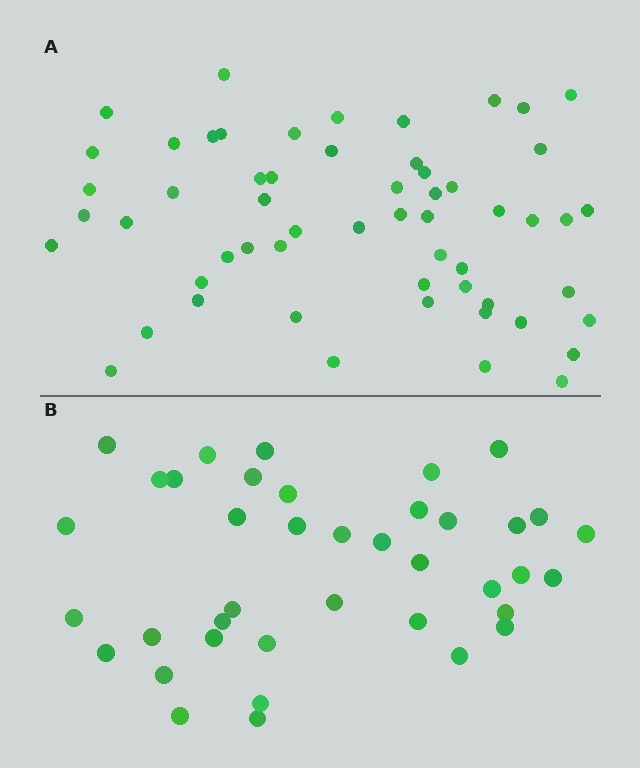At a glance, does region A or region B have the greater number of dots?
Region A (the top region) has more dots.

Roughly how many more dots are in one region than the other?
Region A has approximately 20 more dots than region B.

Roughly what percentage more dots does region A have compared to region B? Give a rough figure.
About 45% more.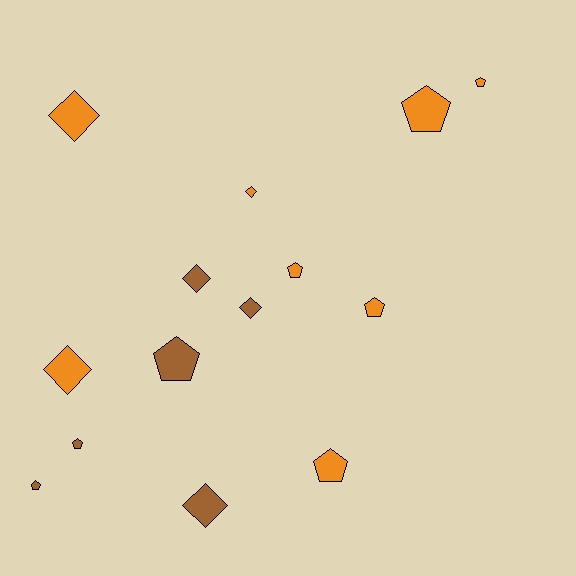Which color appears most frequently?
Orange, with 8 objects.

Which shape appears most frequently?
Pentagon, with 8 objects.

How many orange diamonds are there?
There are 3 orange diamonds.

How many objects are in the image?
There are 14 objects.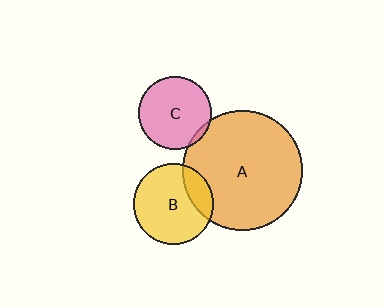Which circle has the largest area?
Circle A (orange).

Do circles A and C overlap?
Yes.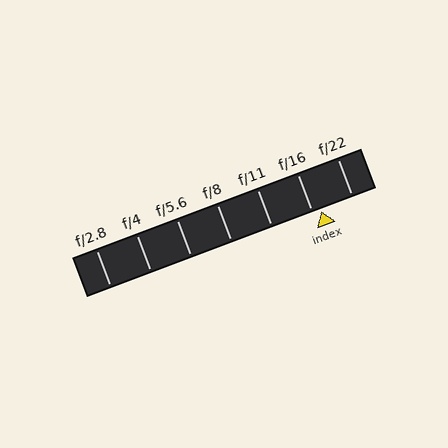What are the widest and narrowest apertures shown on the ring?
The widest aperture shown is f/2.8 and the narrowest is f/22.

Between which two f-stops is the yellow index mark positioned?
The index mark is between f/16 and f/22.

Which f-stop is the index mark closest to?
The index mark is closest to f/16.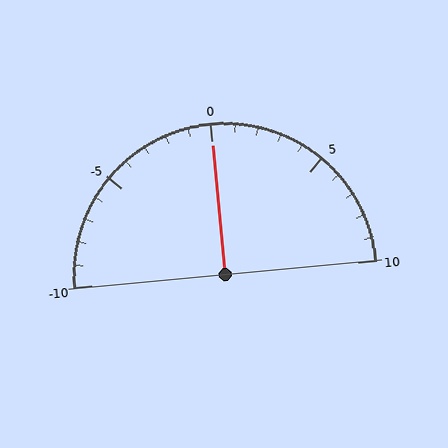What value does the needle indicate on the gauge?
The needle indicates approximately 0.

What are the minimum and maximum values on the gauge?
The gauge ranges from -10 to 10.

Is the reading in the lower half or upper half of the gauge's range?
The reading is in the upper half of the range (-10 to 10).